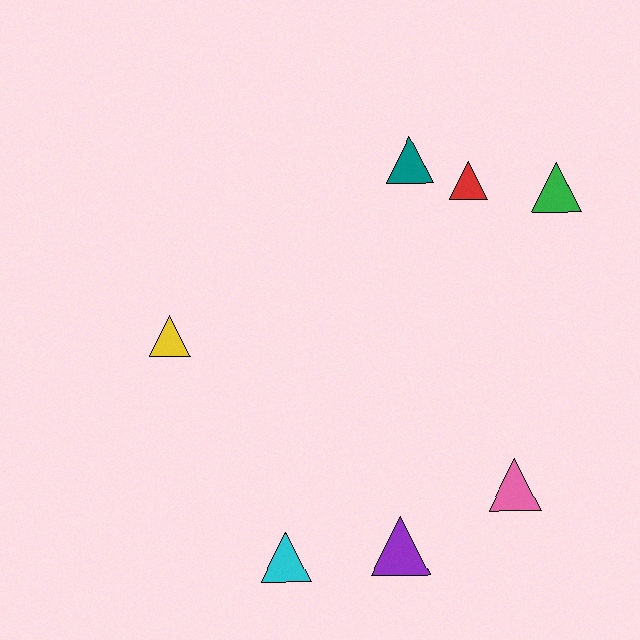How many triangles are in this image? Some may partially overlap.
There are 7 triangles.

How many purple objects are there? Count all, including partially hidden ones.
There is 1 purple object.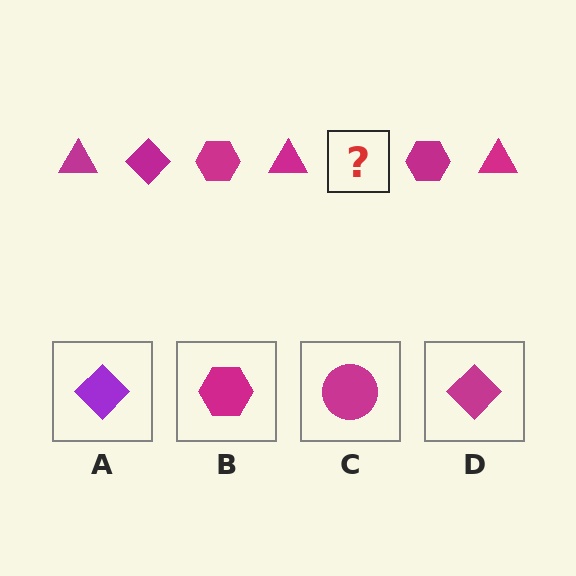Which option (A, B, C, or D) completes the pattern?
D.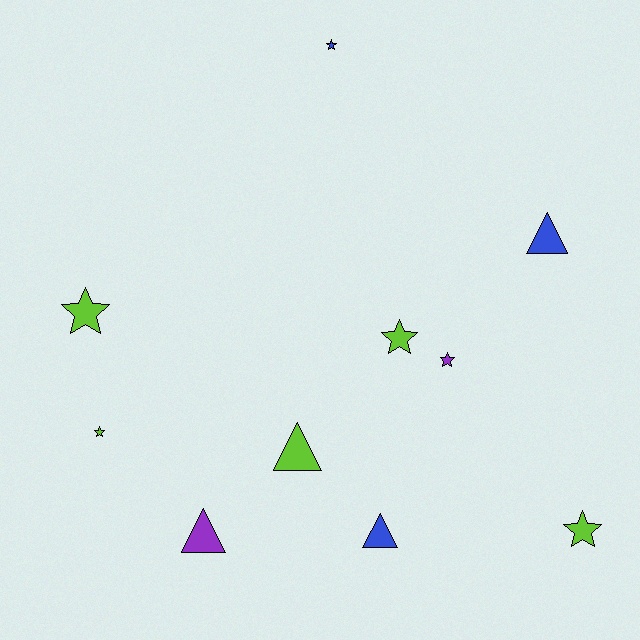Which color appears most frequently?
Lime, with 5 objects.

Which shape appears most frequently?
Star, with 6 objects.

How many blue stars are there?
There is 1 blue star.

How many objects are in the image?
There are 10 objects.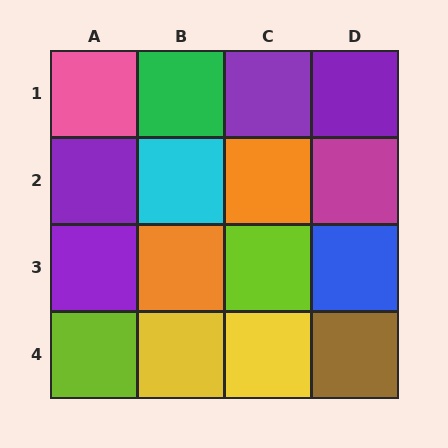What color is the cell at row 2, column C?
Orange.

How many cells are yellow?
2 cells are yellow.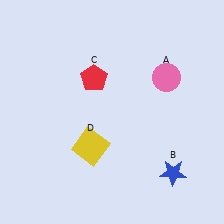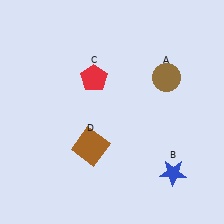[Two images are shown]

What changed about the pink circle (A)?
In Image 1, A is pink. In Image 2, it changed to brown.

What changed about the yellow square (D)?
In Image 1, D is yellow. In Image 2, it changed to brown.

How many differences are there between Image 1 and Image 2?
There are 2 differences between the two images.